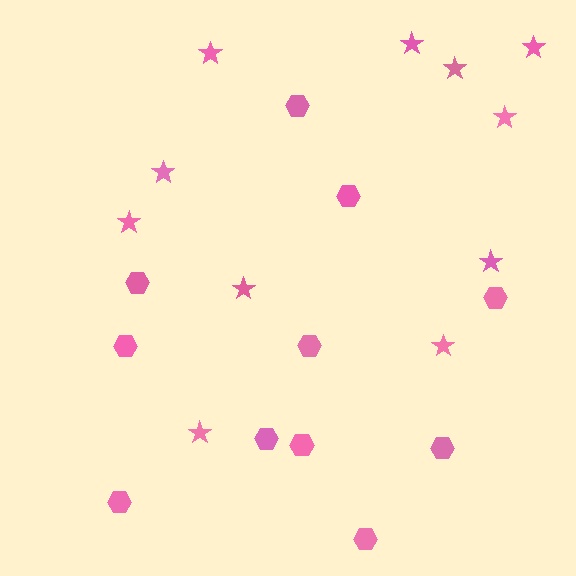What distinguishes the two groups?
There are 2 groups: one group of hexagons (11) and one group of stars (11).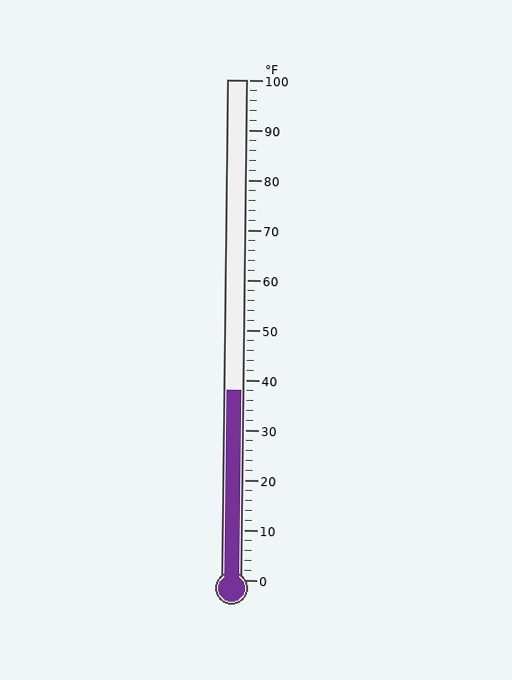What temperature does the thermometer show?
The thermometer shows approximately 38°F.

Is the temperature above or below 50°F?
The temperature is below 50°F.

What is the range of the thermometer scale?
The thermometer scale ranges from 0°F to 100°F.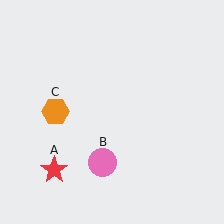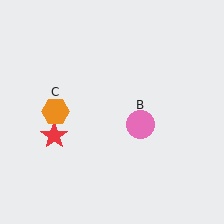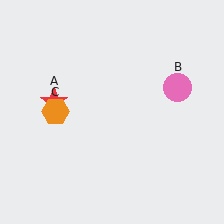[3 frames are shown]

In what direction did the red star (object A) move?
The red star (object A) moved up.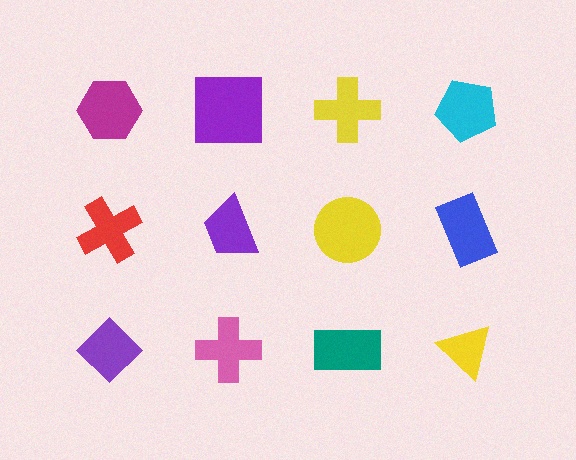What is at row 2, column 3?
A yellow circle.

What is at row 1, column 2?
A purple square.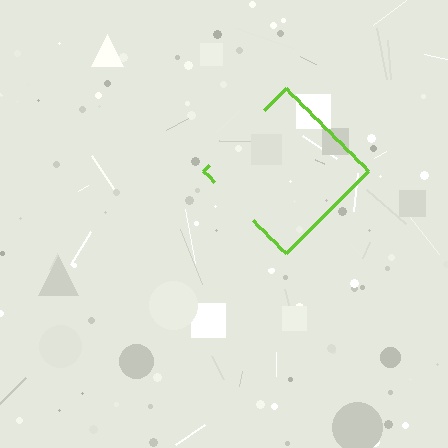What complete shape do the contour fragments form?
The contour fragments form a diamond.